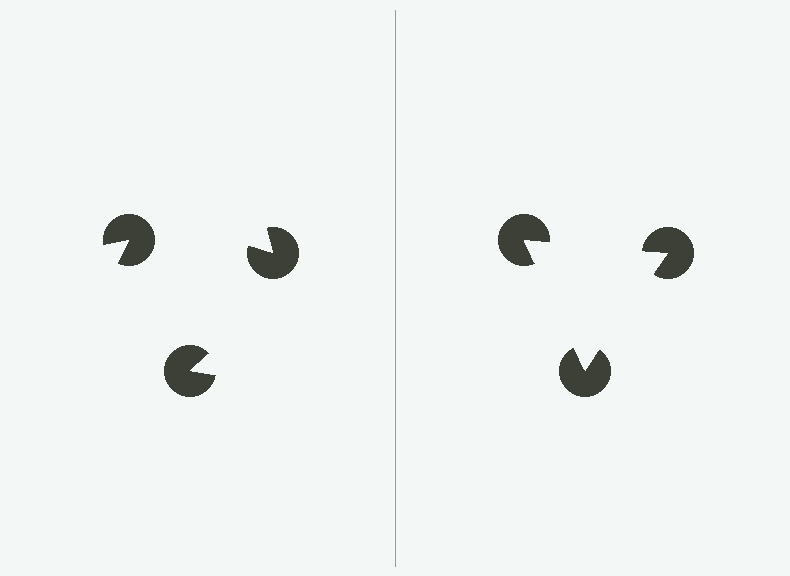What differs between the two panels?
The pac-man discs are positioned identically on both sides; only the wedge orientations differ. On the right they align to a triangle; on the left they are misaligned.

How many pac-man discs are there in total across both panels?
6 — 3 on each side.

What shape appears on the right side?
An illusory triangle.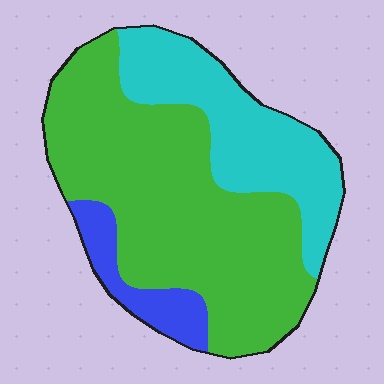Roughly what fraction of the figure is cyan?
Cyan covers 29% of the figure.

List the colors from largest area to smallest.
From largest to smallest: green, cyan, blue.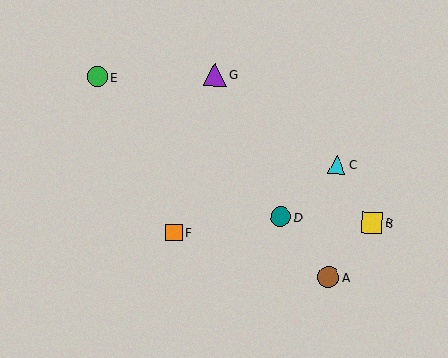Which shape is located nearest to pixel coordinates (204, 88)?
The purple triangle (labeled G) at (215, 75) is nearest to that location.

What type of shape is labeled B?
Shape B is a yellow square.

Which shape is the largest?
The purple triangle (labeled G) is the largest.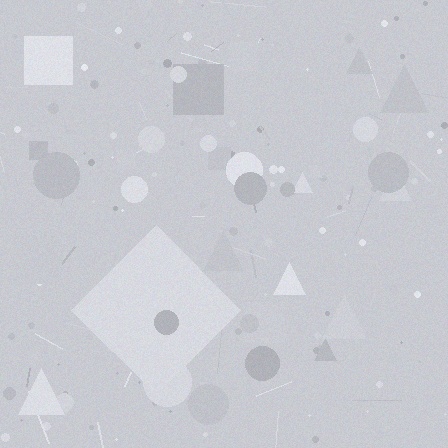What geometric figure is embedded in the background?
A diamond is embedded in the background.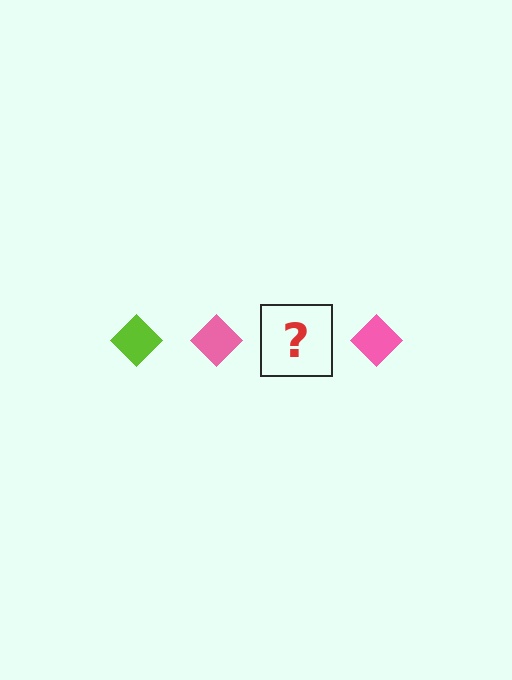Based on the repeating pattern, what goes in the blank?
The blank should be a lime diamond.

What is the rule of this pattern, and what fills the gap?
The rule is that the pattern cycles through lime, pink diamonds. The gap should be filled with a lime diamond.